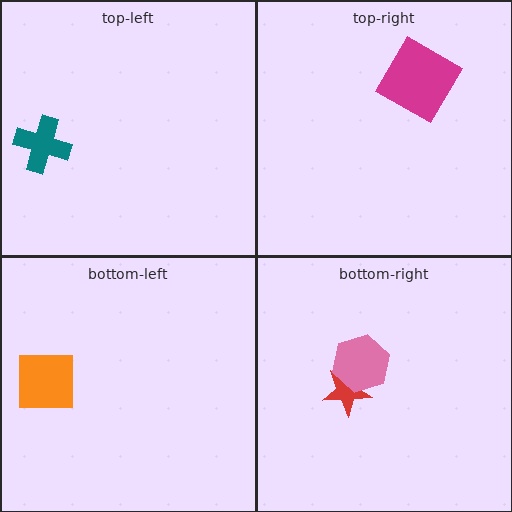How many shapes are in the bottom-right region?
2.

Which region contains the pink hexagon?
The bottom-right region.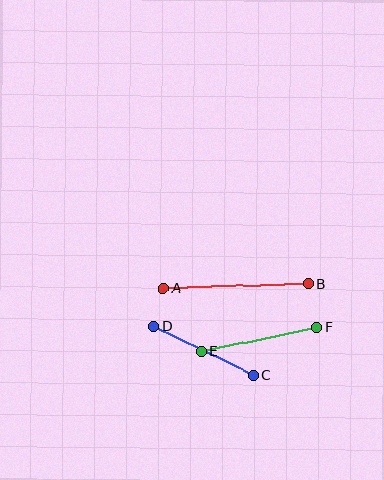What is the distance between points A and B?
The distance is approximately 144 pixels.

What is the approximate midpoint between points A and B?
The midpoint is at approximately (236, 286) pixels.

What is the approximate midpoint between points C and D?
The midpoint is at approximately (203, 350) pixels.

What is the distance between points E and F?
The distance is approximately 118 pixels.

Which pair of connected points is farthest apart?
Points A and B are farthest apart.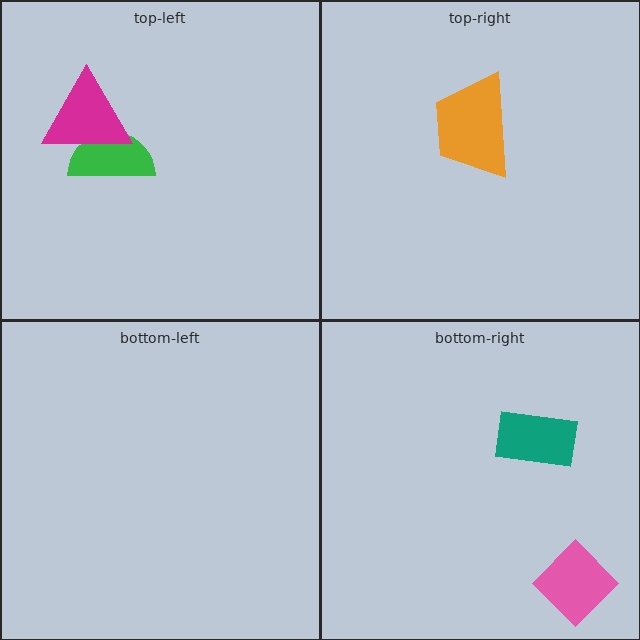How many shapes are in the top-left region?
2.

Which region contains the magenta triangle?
The top-left region.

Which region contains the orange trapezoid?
The top-right region.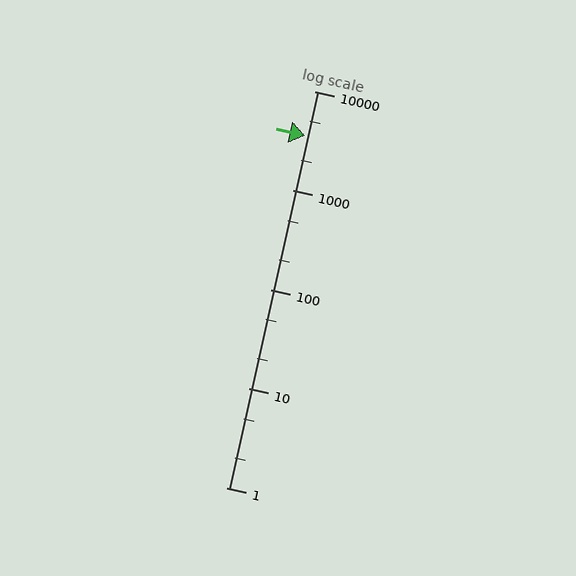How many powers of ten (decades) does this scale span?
The scale spans 4 decades, from 1 to 10000.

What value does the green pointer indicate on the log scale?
The pointer indicates approximately 3600.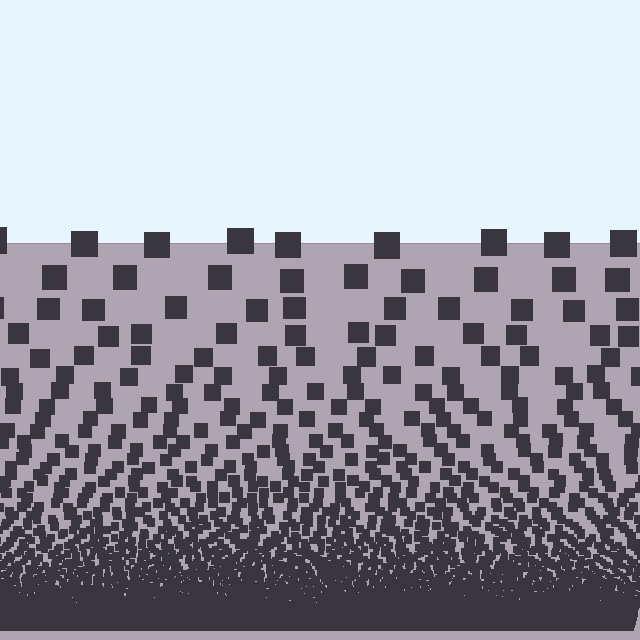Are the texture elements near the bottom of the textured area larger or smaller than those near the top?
Smaller. The gradient is inverted — elements near the bottom are smaller and denser.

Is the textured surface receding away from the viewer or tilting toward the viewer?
The surface appears to tilt toward the viewer. Texture elements get larger and sparser toward the top.